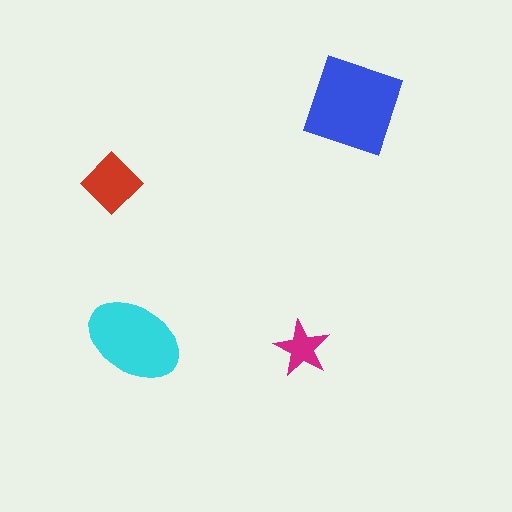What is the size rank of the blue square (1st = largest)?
1st.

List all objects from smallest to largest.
The magenta star, the red diamond, the cyan ellipse, the blue square.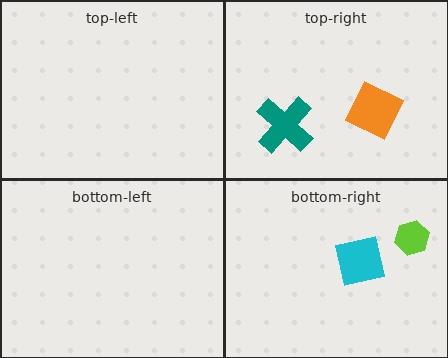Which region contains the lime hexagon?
The bottom-right region.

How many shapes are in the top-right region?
2.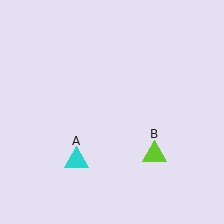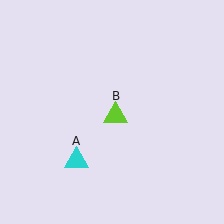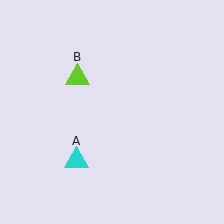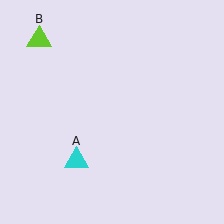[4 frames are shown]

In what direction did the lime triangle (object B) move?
The lime triangle (object B) moved up and to the left.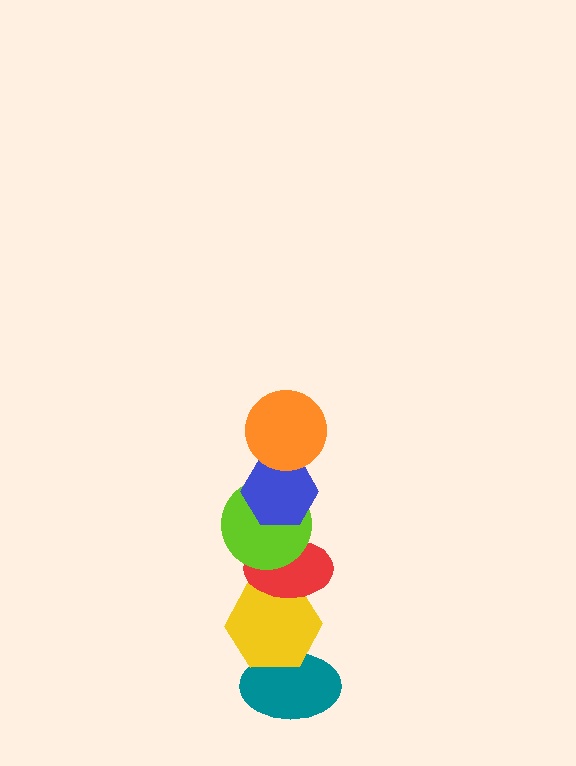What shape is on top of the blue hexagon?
The orange circle is on top of the blue hexagon.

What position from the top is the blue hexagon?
The blue hexagon is 2nd from the top.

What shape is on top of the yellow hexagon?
The red ellipse is on top of the yellow hexagon.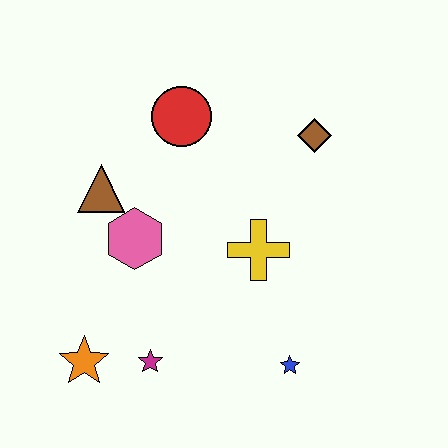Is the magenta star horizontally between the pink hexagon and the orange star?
No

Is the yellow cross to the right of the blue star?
No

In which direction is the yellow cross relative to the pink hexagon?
The yellow cross is to the right of the pink hexagon.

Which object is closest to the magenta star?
The orange star is closest to the magenta star.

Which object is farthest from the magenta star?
The brown diamond is farthest from the magenta star.